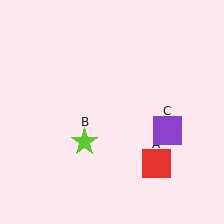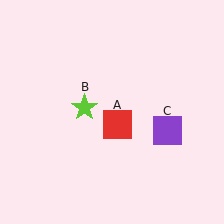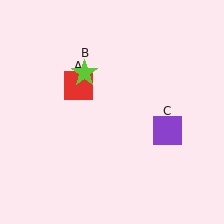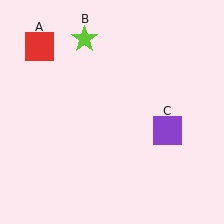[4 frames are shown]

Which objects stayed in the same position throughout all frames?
Purple square (object C) remained stationary.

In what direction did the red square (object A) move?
The red square (object A) moved up and to the left.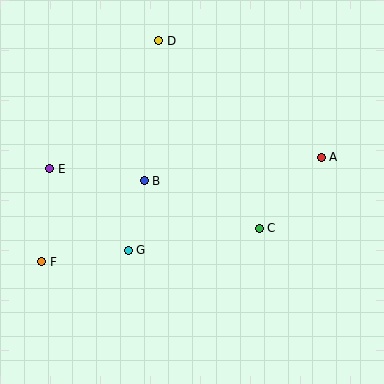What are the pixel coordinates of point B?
Point B is at (144, 181).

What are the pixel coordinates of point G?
Point G is at (128, 250).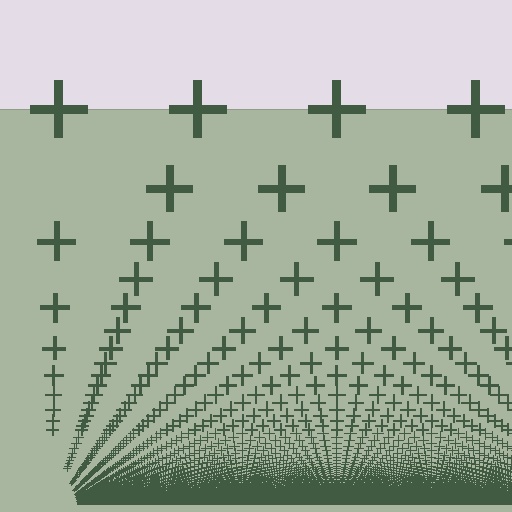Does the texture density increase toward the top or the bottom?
Density increases toward the bottom.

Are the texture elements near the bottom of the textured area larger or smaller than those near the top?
Smaller. The gradient is inverted — elements near the bottom are smaller and denser.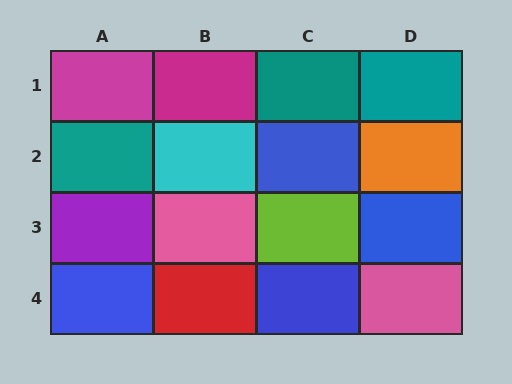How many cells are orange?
1 cell is orange.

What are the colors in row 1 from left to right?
Magenta, magenta, teal, teal.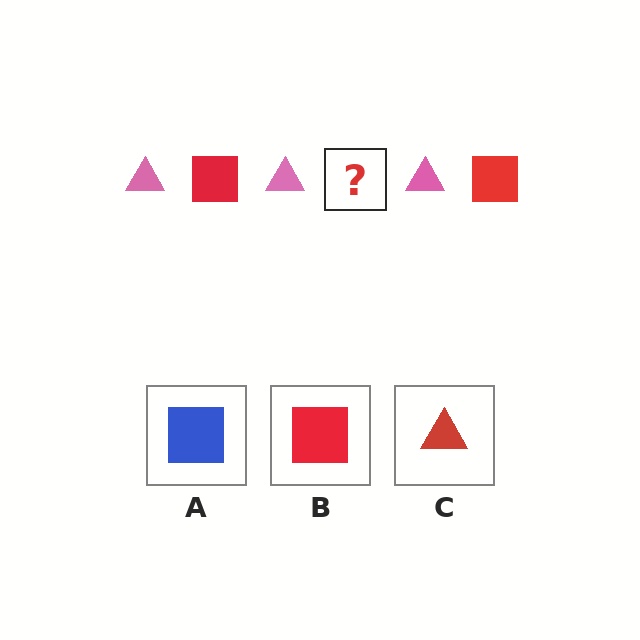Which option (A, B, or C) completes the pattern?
B.